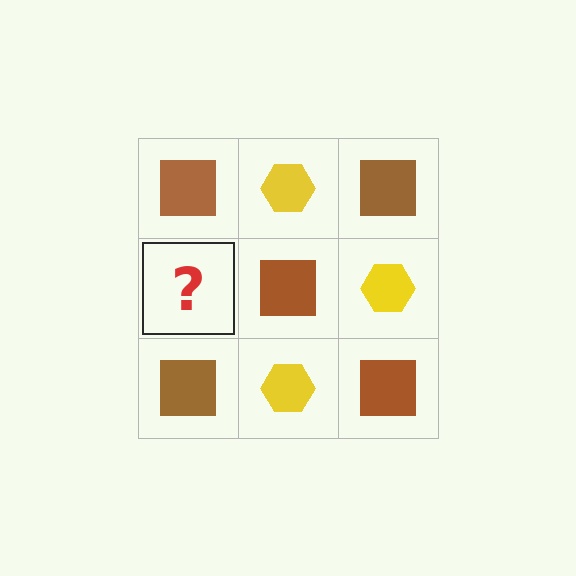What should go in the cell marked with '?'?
The missing cell should contain a yellow hexagon.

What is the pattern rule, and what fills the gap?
The rule is that it alternates brown square and yellow hexagon in a checkerboard pattern. The gap should be filled with a yellow hexagon.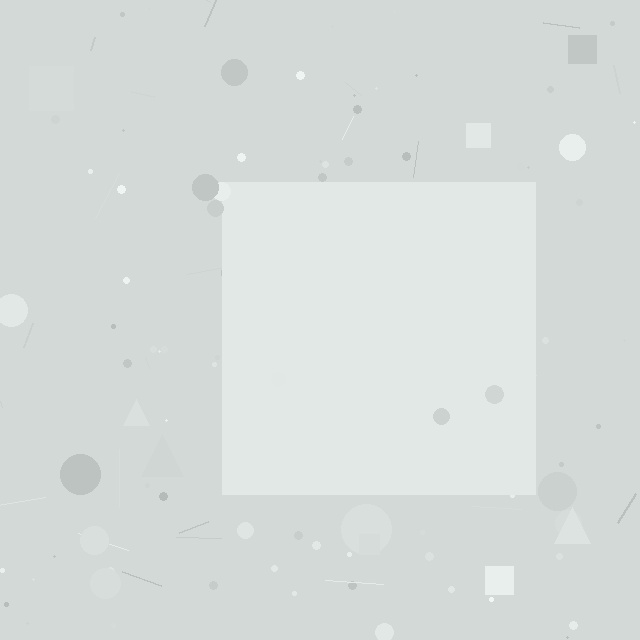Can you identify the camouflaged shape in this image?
The camouflaged shape is a square.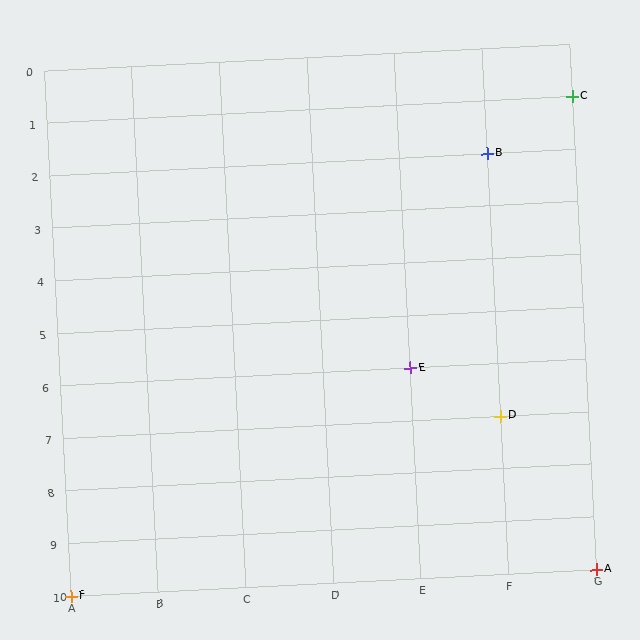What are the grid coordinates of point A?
Point A is at grid coordinates (G, 10).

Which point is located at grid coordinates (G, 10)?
Point A is at (G, 10).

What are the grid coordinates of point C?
Point C is at grid coordinates (G, 1).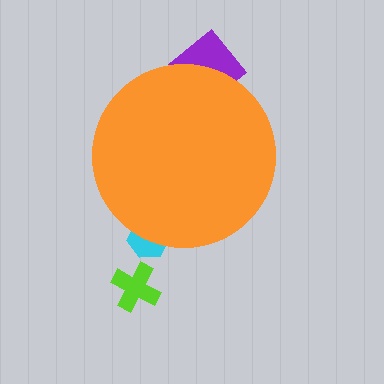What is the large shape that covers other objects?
An orange circle.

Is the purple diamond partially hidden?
Yes, the purple diamond is partially hidden behind the orange circle.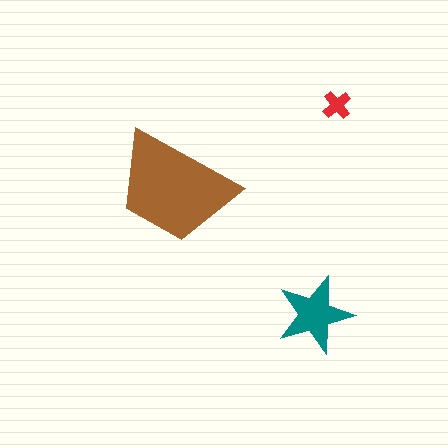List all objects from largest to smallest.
The brown trapezoid, the teal star, the red cross.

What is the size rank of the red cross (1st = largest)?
3rd.